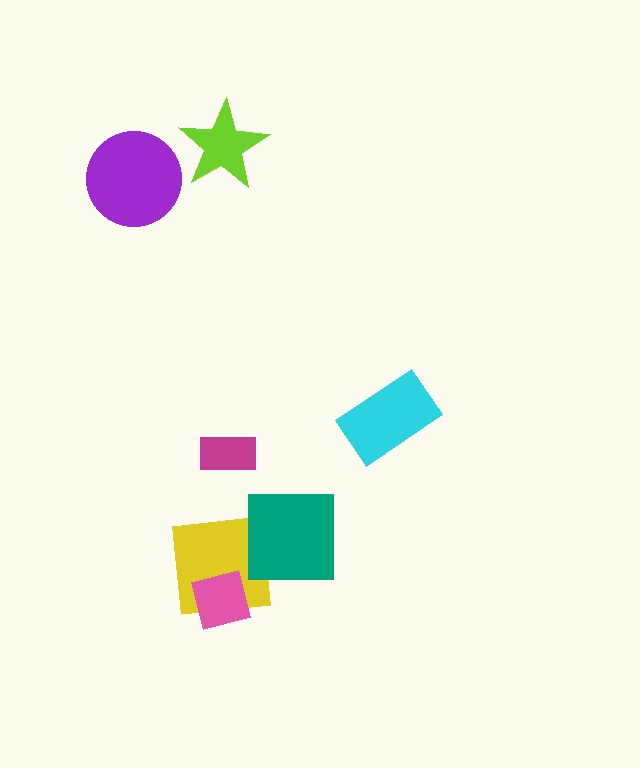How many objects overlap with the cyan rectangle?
0 objects overlap with the cyan rectangle.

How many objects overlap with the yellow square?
2 objects overlap with the yellow square.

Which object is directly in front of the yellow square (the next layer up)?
The pink square is directly in front of the yellow square.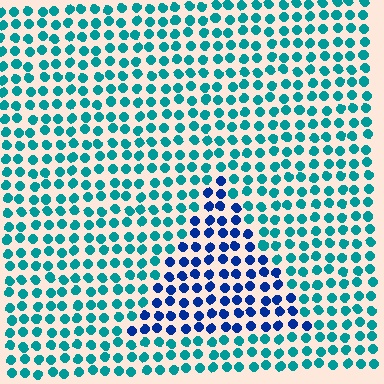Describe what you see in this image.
The image is filled with small teal elements in a uniform arrangement. A triangle-shaped region is visible where the elements are tinted to a slightly different hue, forming a subtle color boundary.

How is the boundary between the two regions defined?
The boundary is defined purely by a slight shift in hue (about 44 degrees). Spacing, size, and orientation are identical on both sides.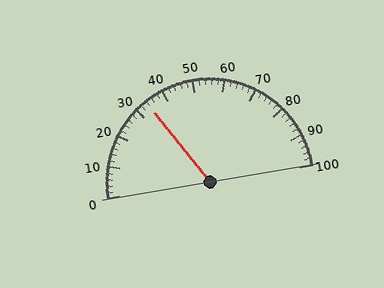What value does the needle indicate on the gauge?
The needle indicates approximately 34.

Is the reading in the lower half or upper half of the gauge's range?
The reading is in the lower half of the range (0 to 100).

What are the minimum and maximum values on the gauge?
The gauge ranges from 0 to 100.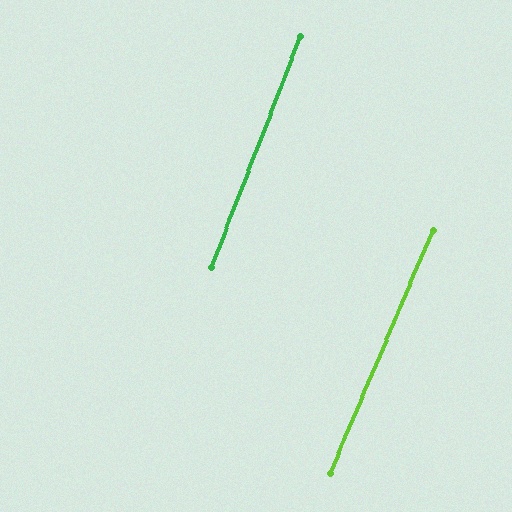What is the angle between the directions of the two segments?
Approximately 2 degrees.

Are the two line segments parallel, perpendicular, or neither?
Parallel — their directions differ by only 1.8°.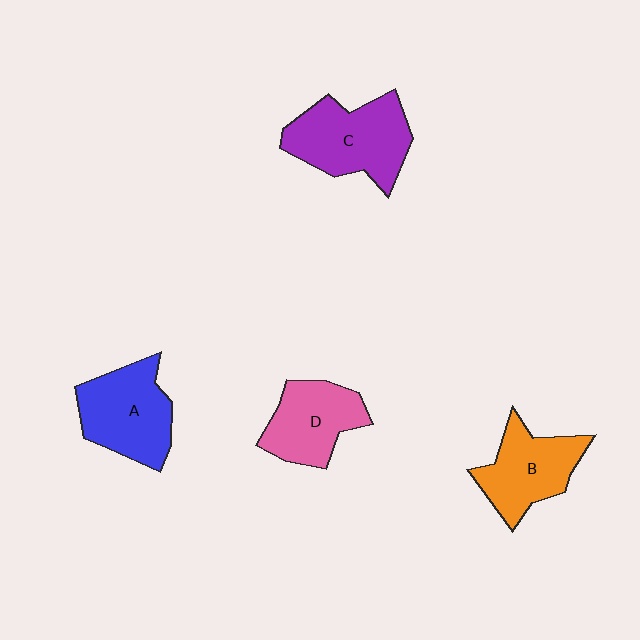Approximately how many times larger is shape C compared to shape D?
Approximately 1.3 times.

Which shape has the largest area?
Shape C (purple).